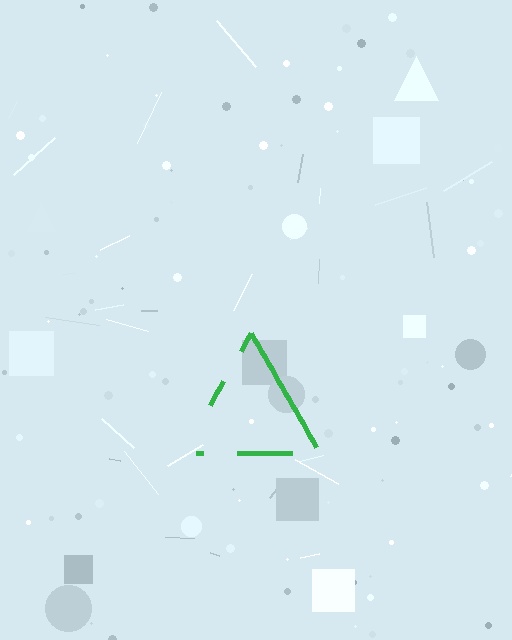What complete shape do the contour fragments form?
The contour fragments form a triangle.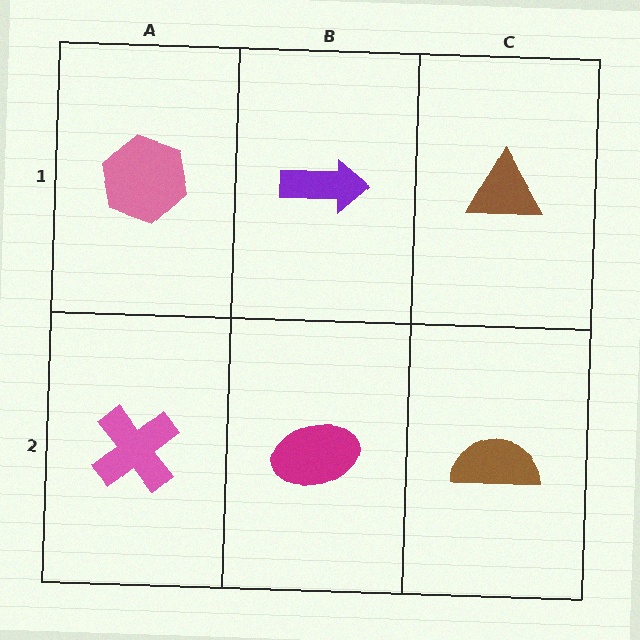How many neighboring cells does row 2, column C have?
2.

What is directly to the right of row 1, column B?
A brown triangle.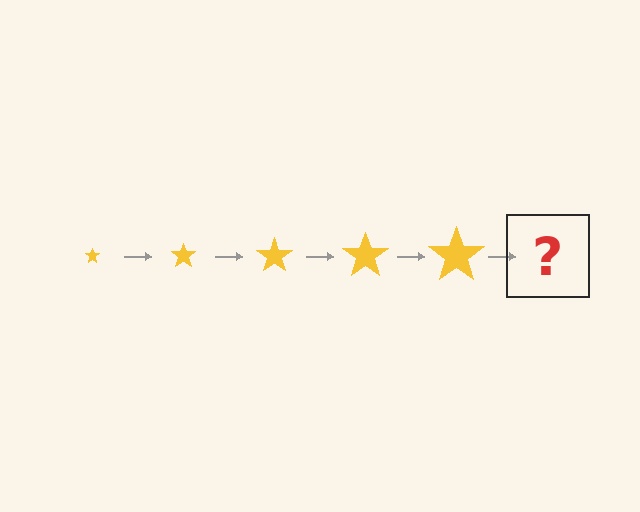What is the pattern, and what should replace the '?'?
The pattern is that the star gets progressively larger each step. The '?' should be a yellow star, larger than the previous one.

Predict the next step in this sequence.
The next step is a yellow star, larger than the previous one.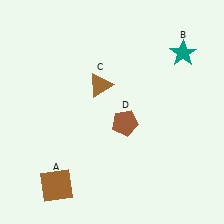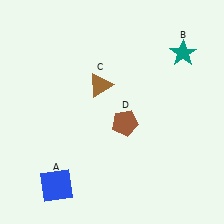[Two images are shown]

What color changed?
The square (A) changed from brown in Image 1 to blue in Image 2.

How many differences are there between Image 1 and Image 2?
There is 1 difference between the two images.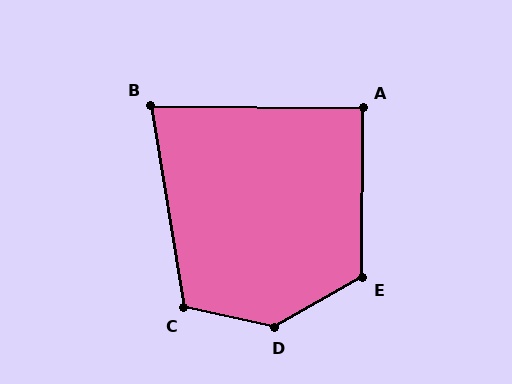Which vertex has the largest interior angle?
D, at approximately 138 degrees.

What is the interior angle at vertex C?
Approximately 111 degrees (obtuse).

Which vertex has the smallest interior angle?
B, at approximately 80 degrees.